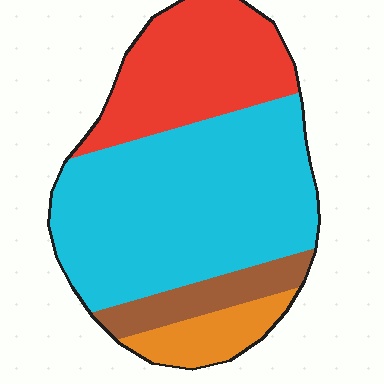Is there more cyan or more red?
Cyan.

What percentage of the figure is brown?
Brown covers around 10% of the figure.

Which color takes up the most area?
Cyan, at roughly 55%.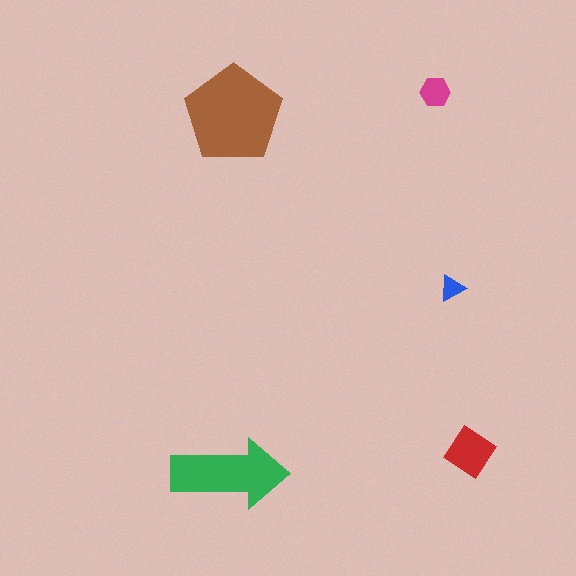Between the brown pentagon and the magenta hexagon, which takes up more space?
The brown pentagon.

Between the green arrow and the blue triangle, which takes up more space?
The green arrow.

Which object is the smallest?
The blue triangle.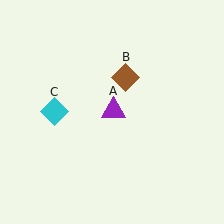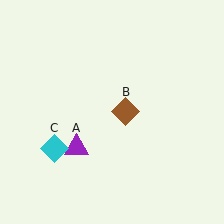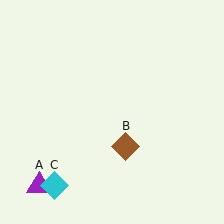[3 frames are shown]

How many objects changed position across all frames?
3 objects changed position: purple triangle (object A), brown diamond (object B), cyan diamond (object C).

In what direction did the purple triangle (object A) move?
The purple triangle (object A) moved down and to the left.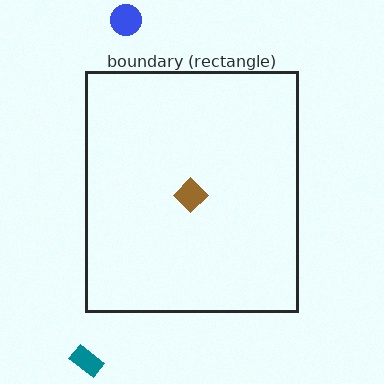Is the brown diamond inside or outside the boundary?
Inside.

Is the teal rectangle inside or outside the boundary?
Outside.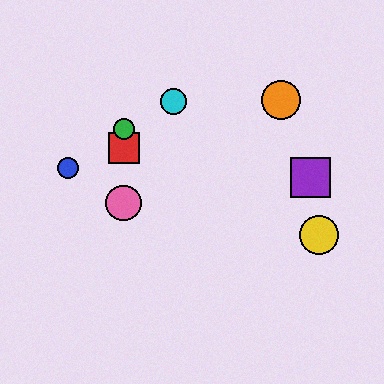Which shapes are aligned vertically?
The red square, the green circle, the pink circle are aligned vertically.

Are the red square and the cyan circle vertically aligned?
No, the red square is at x≈124 and the cyan circle is at x≈174.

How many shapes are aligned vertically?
3 shapes (the red square, the green circle, the pink circle) are aligned vertically.